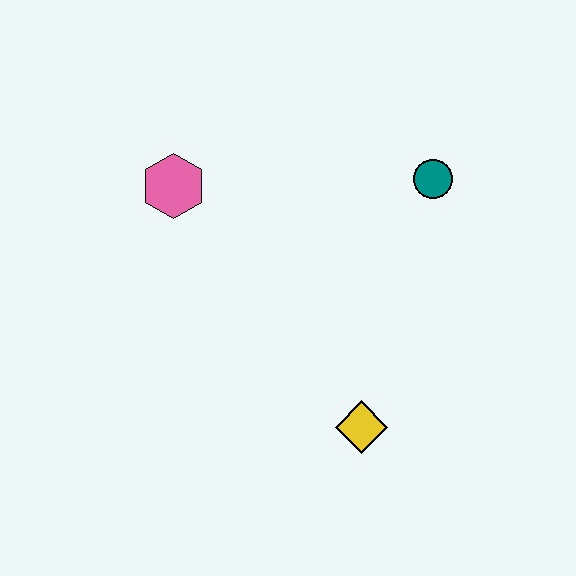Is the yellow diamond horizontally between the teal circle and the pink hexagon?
Yes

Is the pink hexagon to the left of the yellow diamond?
Yes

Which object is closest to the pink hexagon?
The teal circle is closest to the pink hexagon.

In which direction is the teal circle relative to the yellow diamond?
The teal circle is above the yellow diamond.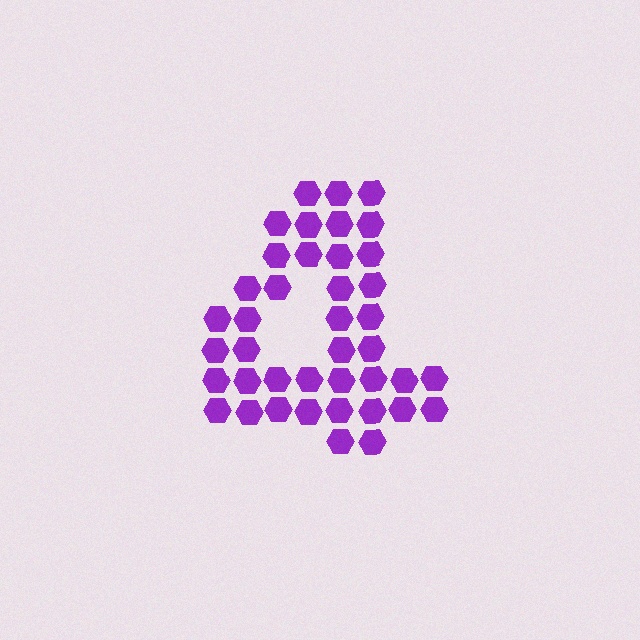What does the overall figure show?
The overall figure shows the digit 4.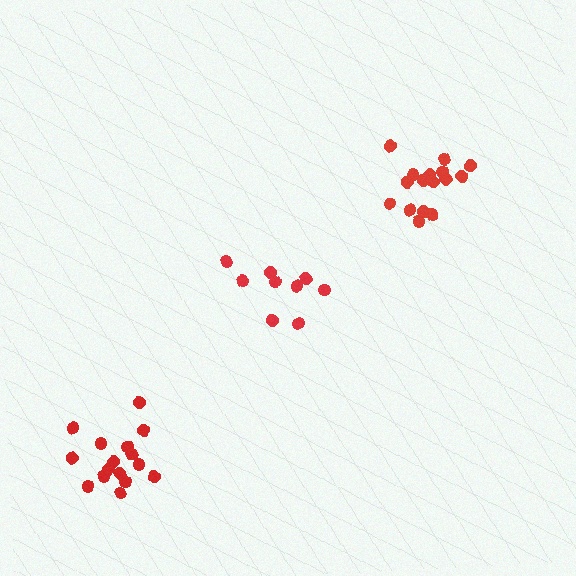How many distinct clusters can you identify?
There are 3 distinct clusters.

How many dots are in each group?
Group 1: 16 dots, Group 2: 10 dots, Group 3: 16 dots (42 total).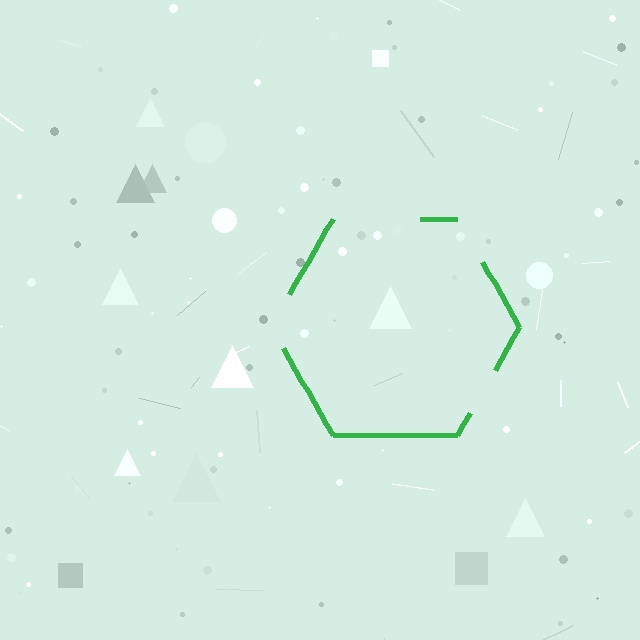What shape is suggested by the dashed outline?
The dashed outline suggests a hexagon.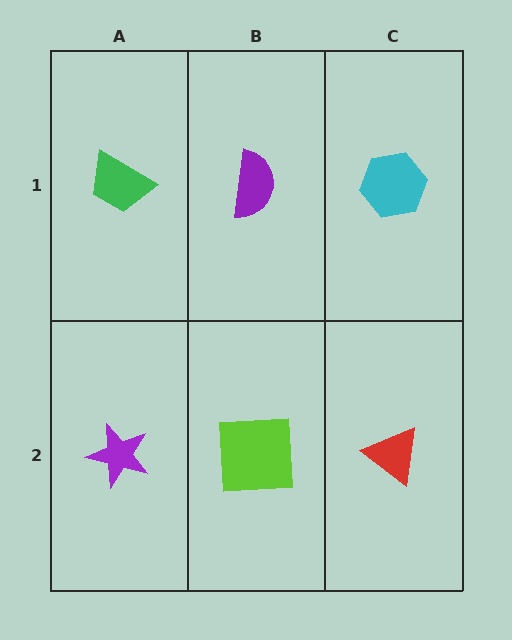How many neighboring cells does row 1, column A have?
2.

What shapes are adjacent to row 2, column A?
A green trapezoid (row 1, column A), a lime square (row 2, column B).